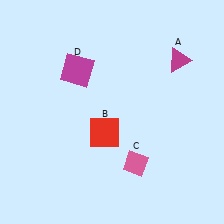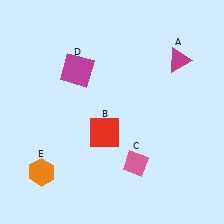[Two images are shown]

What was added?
An orange hexagon (E) was added in Image 2.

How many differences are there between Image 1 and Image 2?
There is 1 difference between the two images.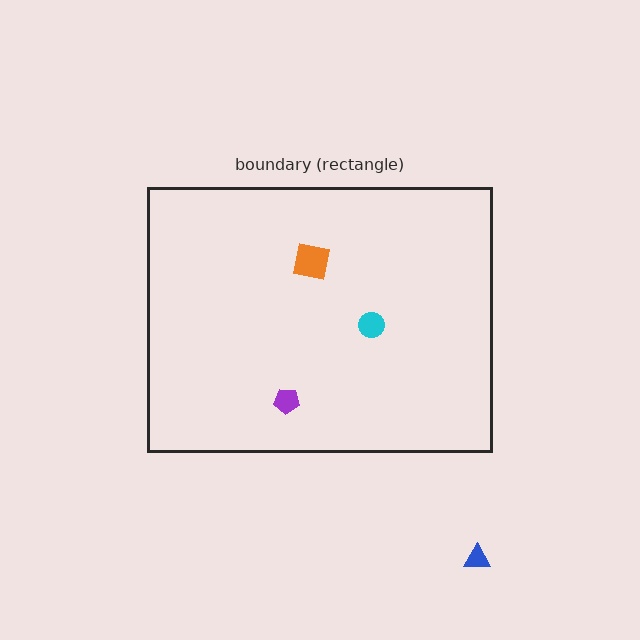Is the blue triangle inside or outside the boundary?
Outside.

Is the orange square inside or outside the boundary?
Inside.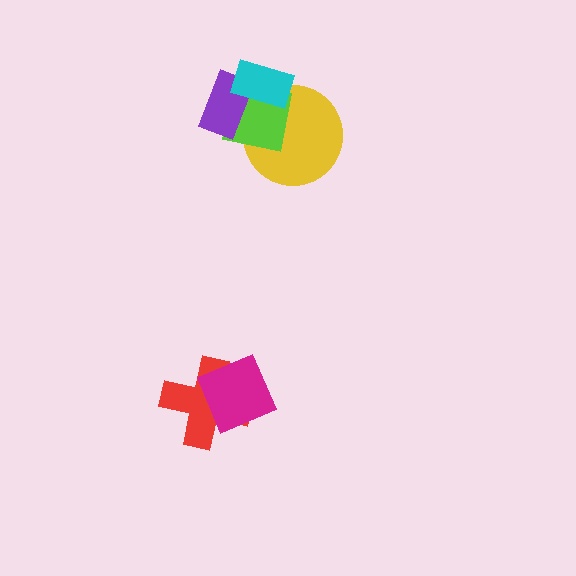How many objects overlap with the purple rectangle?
2 objects overlap with the purple rectangle.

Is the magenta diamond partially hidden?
No, no other shape covers it.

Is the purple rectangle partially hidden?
Yes, it is partially covered by another shape.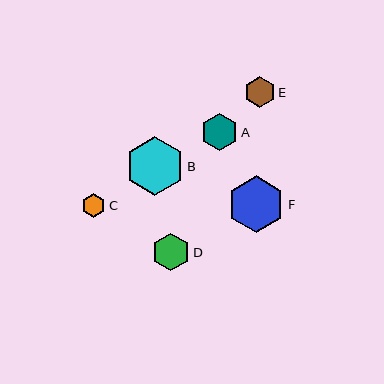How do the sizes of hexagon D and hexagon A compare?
Hexagon D and hexagon A are approximately the same size.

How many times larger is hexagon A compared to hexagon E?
Hexagon A is approximately 1.2 times the size of hexagon E.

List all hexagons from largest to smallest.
From largest to smallest: B, F, D, A, E, C.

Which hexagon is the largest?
Hexagon B is the largest with a size of approximately 59 pixels.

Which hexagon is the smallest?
Hexagon C is the smallest with a size of approximately 24 pixels.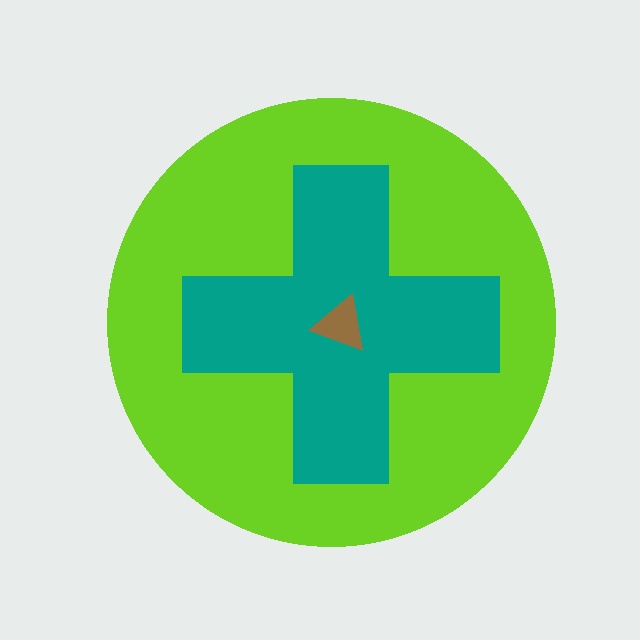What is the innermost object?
The brown triangle.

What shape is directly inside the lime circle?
The teal cross.